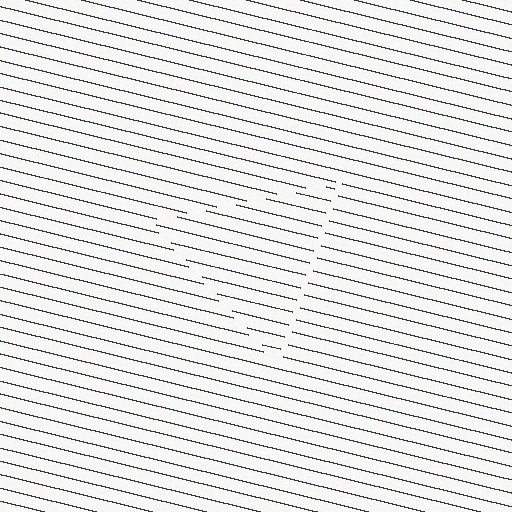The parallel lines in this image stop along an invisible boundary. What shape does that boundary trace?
An illusory triangle. The interior of the shape contains the same grating, shifted by half a period — the contour is defined by the phase discontinuity where line-ends from the inner and outer gratings abut.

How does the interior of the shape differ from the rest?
The interior of the shape contains the same grating, shifted by half a period — the contour is defined by the phase discontinuity where line-ends from the inner and outer gratings abut.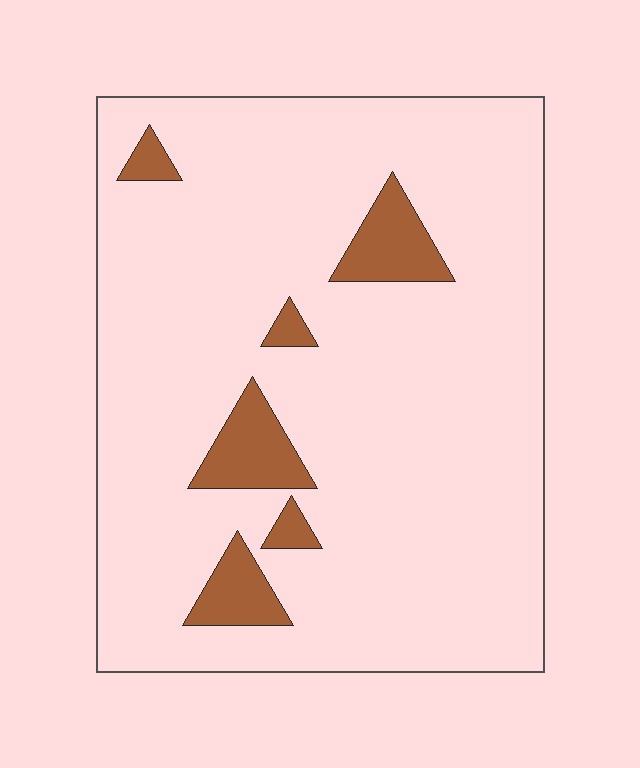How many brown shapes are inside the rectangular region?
6.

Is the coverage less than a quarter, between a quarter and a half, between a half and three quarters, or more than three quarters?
Less than a quarter.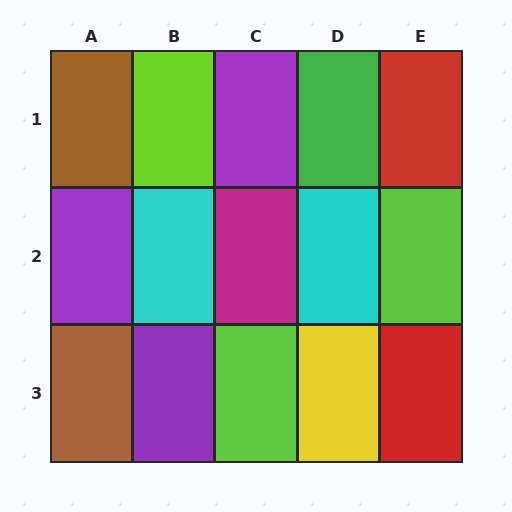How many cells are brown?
2 cells are brown.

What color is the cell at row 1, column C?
Purple.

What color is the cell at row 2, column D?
Cyan.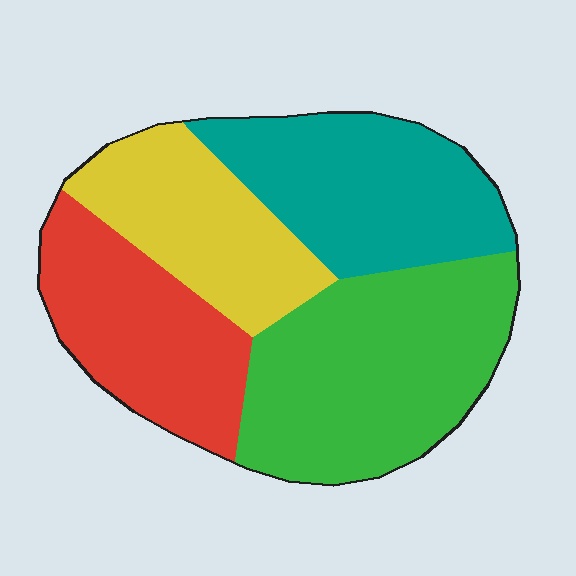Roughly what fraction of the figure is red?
Red covers around 20% of the figure.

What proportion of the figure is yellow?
Yellow takes up between a sixth and a third of the figure.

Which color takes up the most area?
Green, at roughly 35%.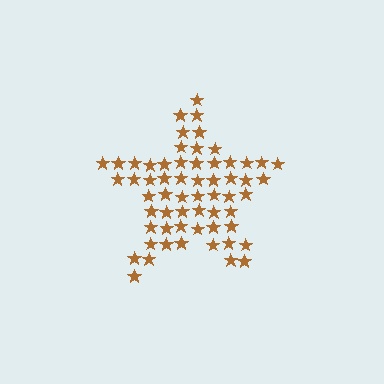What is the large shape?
The large shape is a star.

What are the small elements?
The small elements are stars.